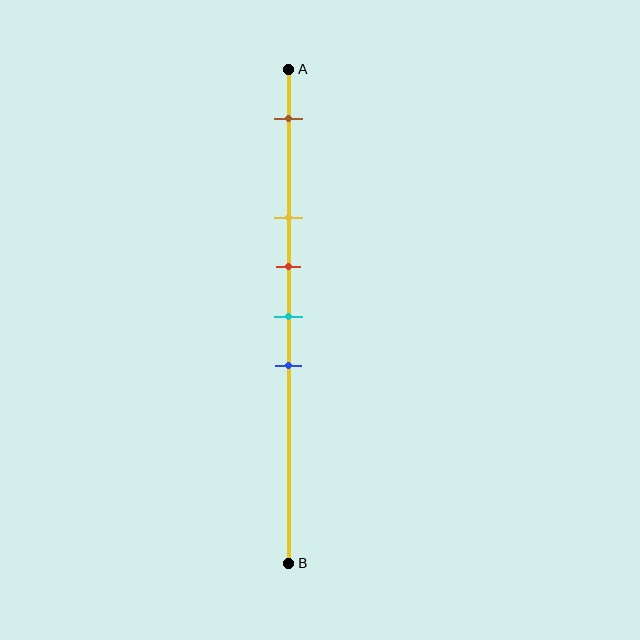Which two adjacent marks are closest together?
The red and cyan marks are the closest adjacent pair.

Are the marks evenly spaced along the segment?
No, the marks are not evenly spaced.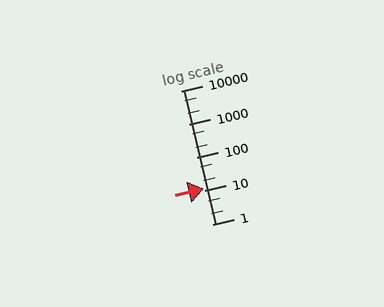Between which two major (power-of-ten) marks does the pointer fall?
The pointer is between 10 and 100.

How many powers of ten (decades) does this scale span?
The scale spans 4 decades, from 1 to 10000.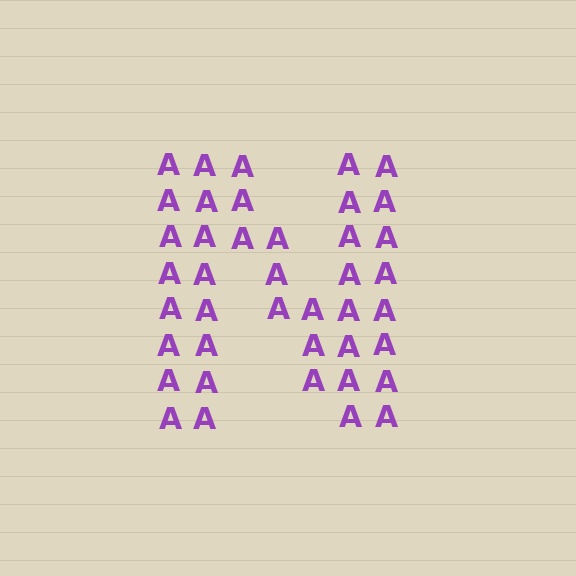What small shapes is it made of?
It is made of small letter A's.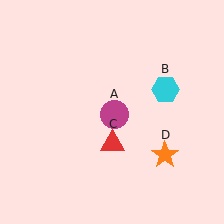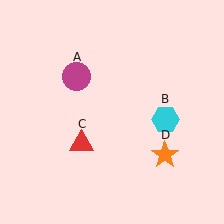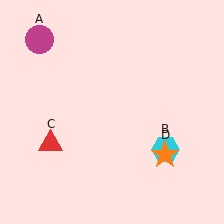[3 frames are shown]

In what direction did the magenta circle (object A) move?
The magenta circle (object A) moved up and to the left.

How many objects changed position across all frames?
3 objects changed position: magenta circle (object A), cyan hexagon (object B), red triangle (object C).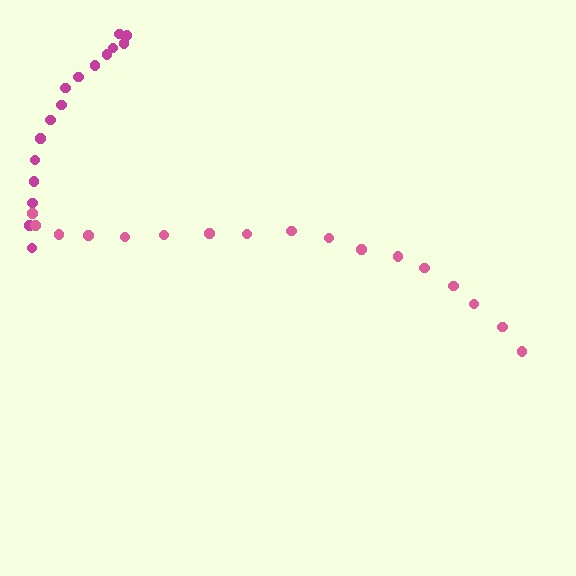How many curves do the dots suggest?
There are 2 distinct paths.